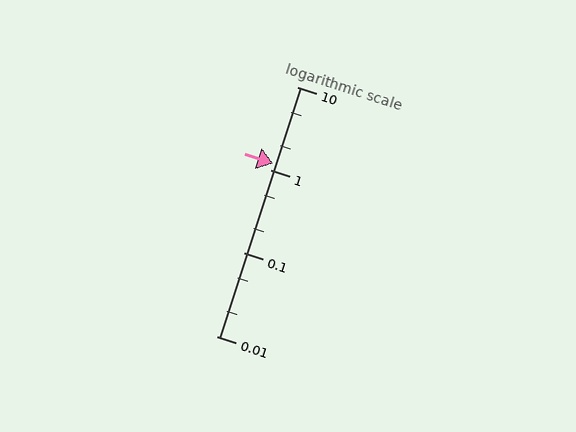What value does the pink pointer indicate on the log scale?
The pointer indicates approximately 1.2.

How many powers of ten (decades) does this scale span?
The scale spans 3 decades, from 0.01 to 10.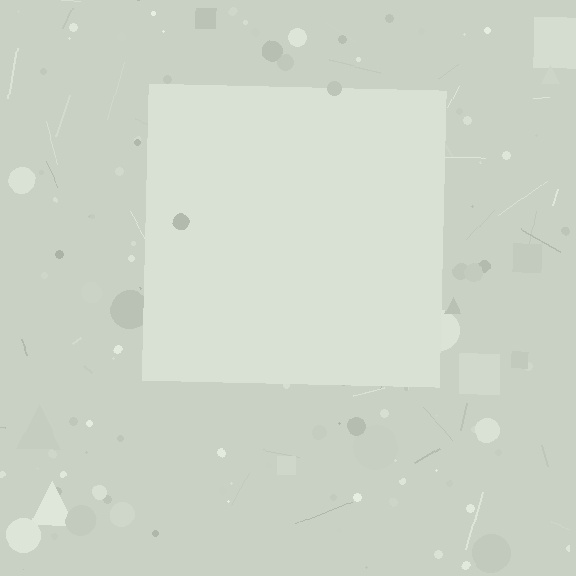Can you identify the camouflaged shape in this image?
The camouflaged shape is a square.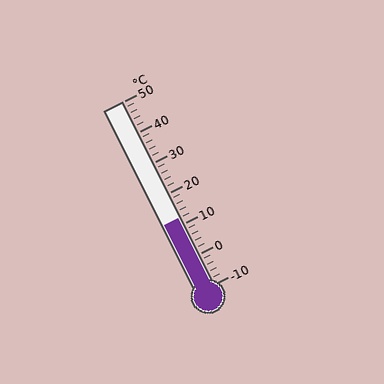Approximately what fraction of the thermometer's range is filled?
The thermometer is filled to approximately 35% of its range.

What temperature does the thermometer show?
The thermometer shows approximately 12°C.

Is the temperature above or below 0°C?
The temperature is above 0°C.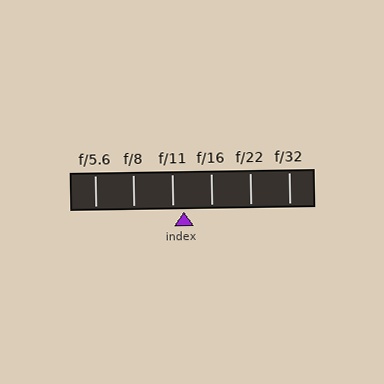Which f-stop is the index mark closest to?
The index mark is closest to f/11.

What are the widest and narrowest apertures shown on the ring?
The widest aperture shown is f/5.6 and the narrowest is f/32.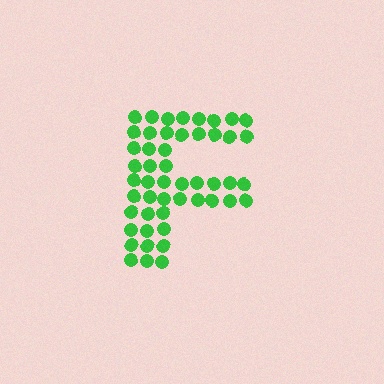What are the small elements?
The small elements are circles.